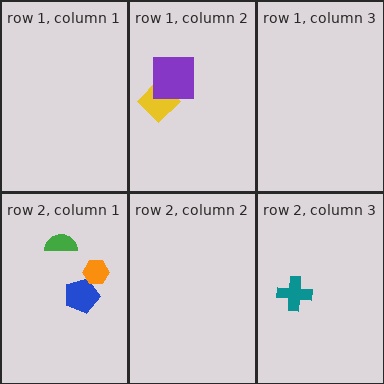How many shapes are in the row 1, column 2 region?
2.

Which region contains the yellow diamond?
The row 1, column 2 region.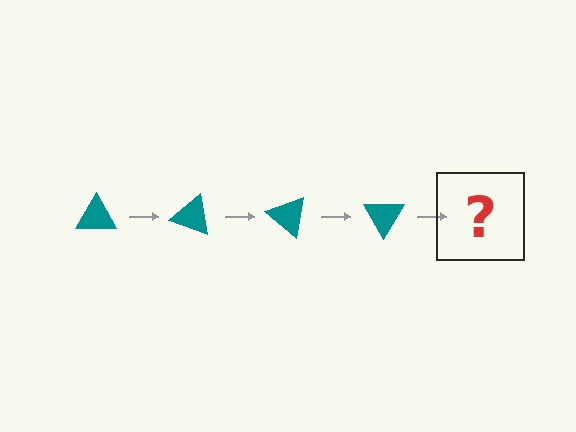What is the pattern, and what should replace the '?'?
The pattern is that the triangle rotates 20 degrees each step. The '?' should be a teal triangle rotated 80 degrees.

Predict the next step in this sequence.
The next step is a teal triangle rotated 80 degrees.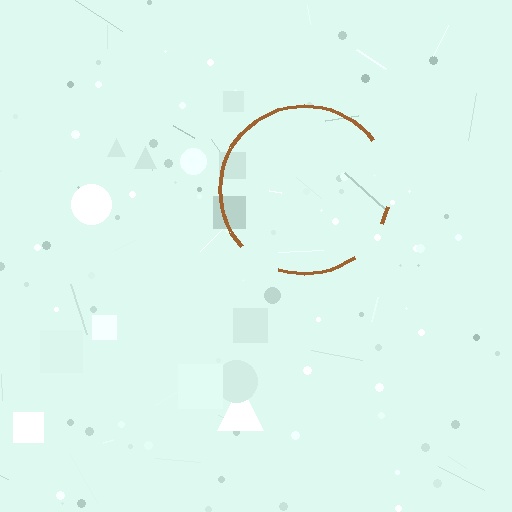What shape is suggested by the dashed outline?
The dashed outline suggests a circle.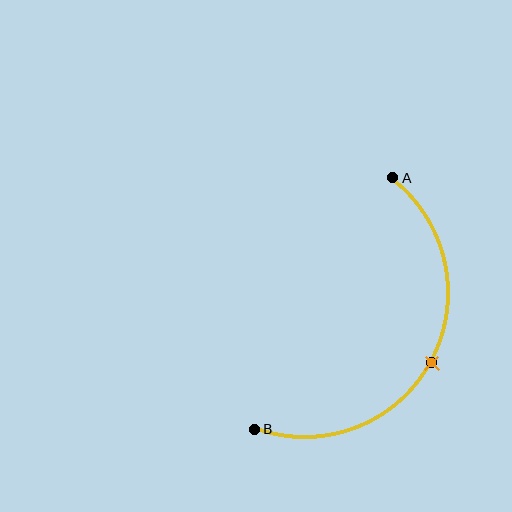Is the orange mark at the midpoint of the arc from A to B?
Yes. The orange mark lies on the arc at equal arc-length from both A and B — it is the arc midpoint.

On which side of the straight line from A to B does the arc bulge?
The arc bulges to the right of the straight line connecting A and B.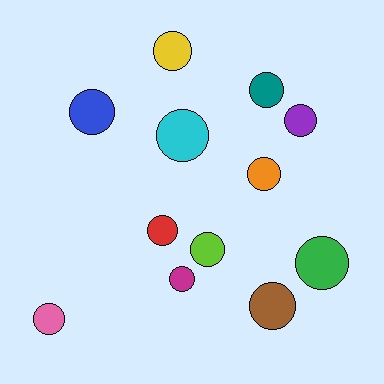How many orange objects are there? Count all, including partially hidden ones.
There is 1 orange object.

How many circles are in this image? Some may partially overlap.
There are 12 circles.